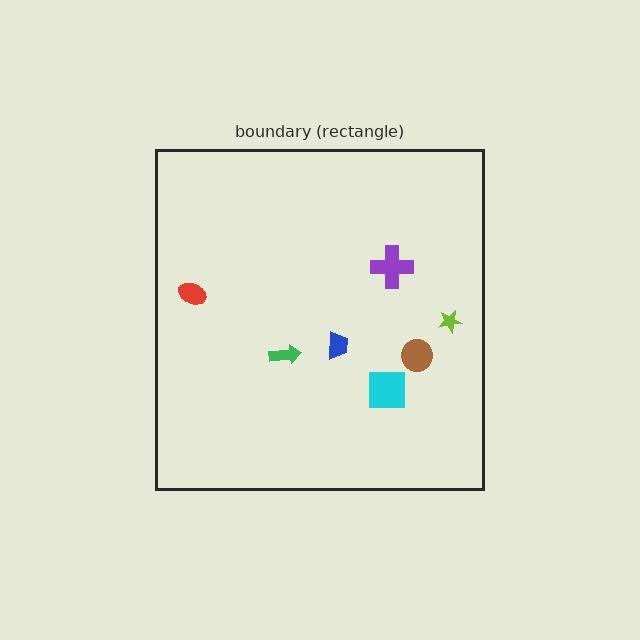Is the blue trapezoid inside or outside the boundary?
Inside.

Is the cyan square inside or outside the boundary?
Inside.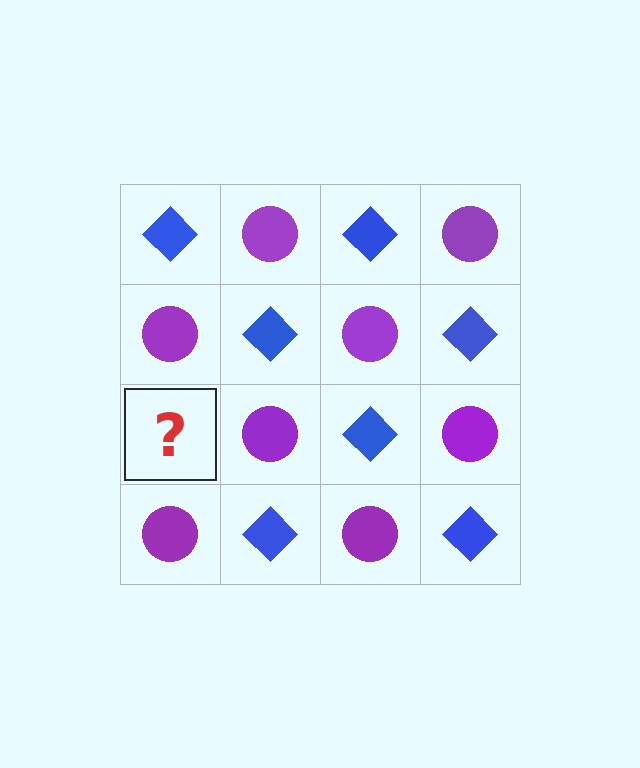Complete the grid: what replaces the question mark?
The question mark should be replaced with a blue diamond.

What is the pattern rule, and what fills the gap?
The rule is that it alternates blue diamond and purple circle in a checkerboard pattern. The gap should be filled with a blue diamond.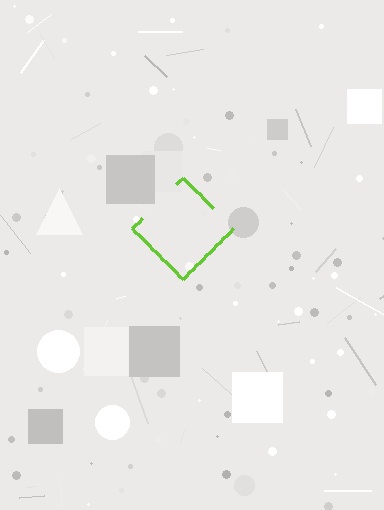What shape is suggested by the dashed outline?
The dashed outline suggests a diamond.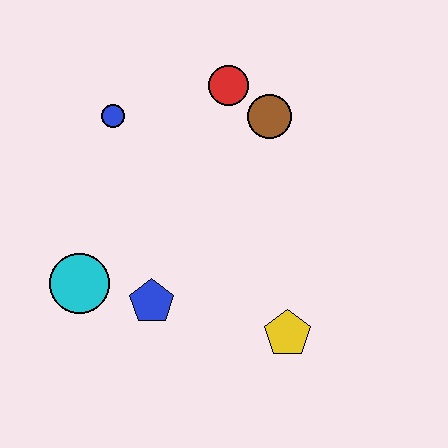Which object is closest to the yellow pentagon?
The blue pentagon is closest to the yellow pentagon.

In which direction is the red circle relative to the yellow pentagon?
The red circle is above the yellow pentagon.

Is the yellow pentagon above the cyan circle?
No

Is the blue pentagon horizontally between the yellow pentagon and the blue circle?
Yes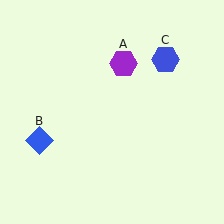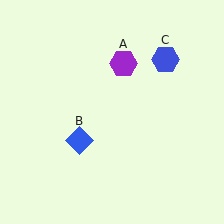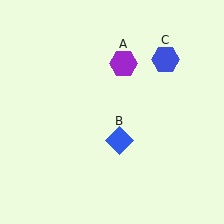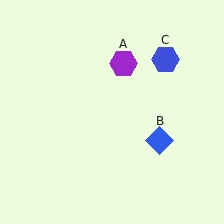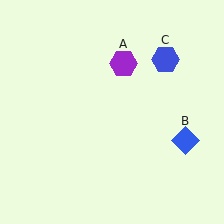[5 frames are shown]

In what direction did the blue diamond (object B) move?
The blue diamond (object B) moved right.